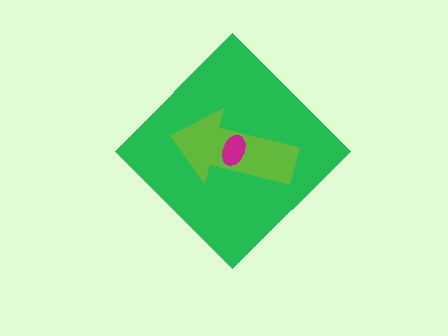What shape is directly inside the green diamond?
The lime arrow.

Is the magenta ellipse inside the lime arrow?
Yes.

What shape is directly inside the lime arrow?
The magenta ellipse.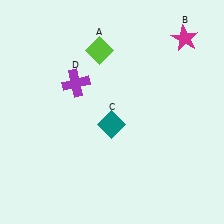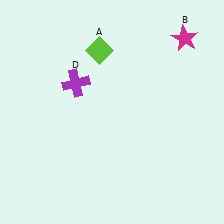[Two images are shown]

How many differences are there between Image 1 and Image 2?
There is 1 difference between the two images.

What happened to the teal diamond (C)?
The teal diamond (C) was removed in Image 2. It was in the bottom-left area of Image 1.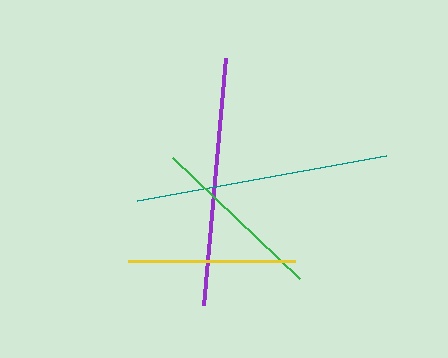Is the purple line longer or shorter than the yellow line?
The purple line is longer than the yellow line.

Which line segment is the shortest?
The yellow line is the shortest at approximately 167 pixels.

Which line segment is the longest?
The teal line is the longest at approximately 253 pixels.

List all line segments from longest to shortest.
From longest to shortest: teal, purple, green, yellow.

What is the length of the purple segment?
The purple segment is approximately 248 pixels long.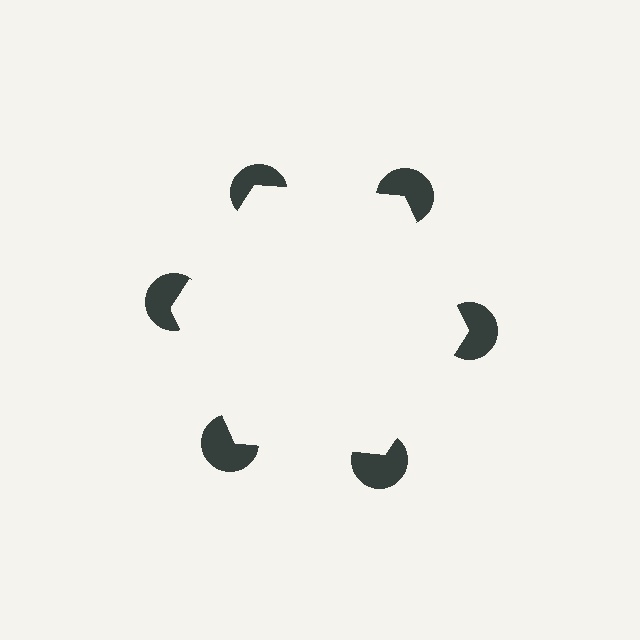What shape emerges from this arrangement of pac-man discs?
An illusory hexagon — its edges are inferred from the aligned wedge cuts in the pac-man discs, not physically drawn.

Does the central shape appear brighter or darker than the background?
It typically appears slightly brighter than the background, even though no actual brightness change is drawn.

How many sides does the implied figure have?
6 sides.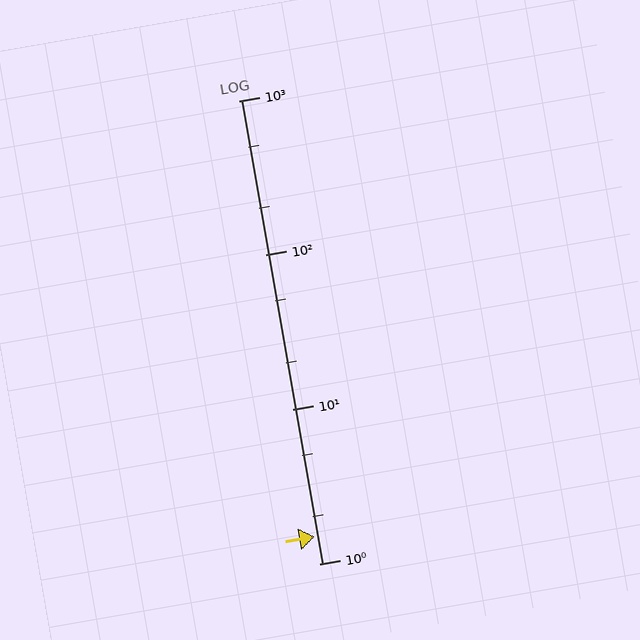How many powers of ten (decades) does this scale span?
The scale spans 3 decades, from 1 to 1000.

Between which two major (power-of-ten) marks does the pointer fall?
The pointer is between 1 and 10.